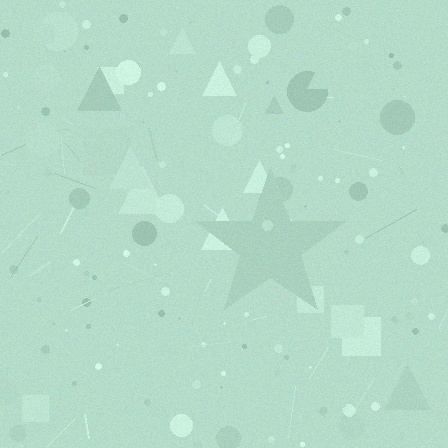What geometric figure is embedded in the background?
A star is embedded in the background.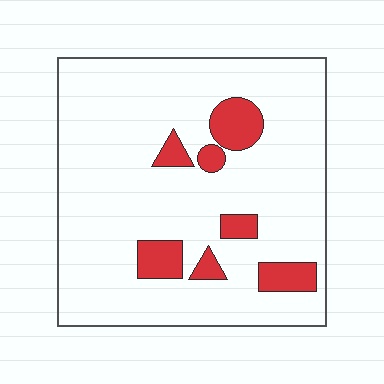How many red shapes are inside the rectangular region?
7.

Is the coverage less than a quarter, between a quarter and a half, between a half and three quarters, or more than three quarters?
Less than a quarter.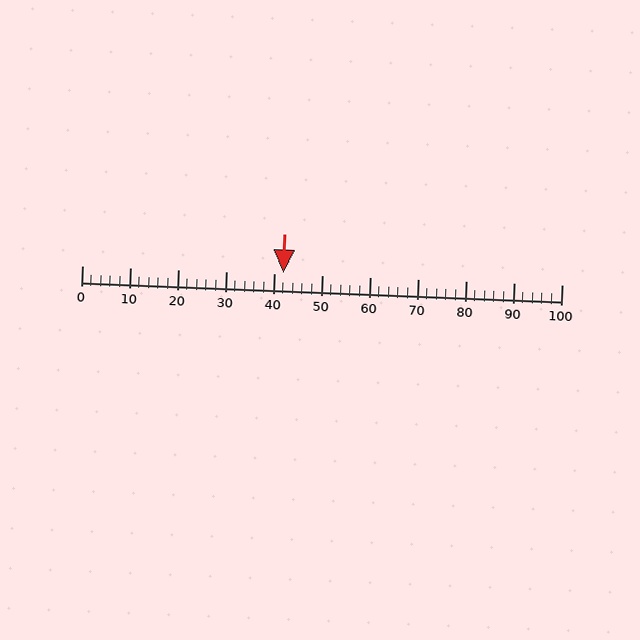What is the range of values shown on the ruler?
The ruler shows values from 0 to 100.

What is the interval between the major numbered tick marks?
The major tick marks are spaced 10 units apart.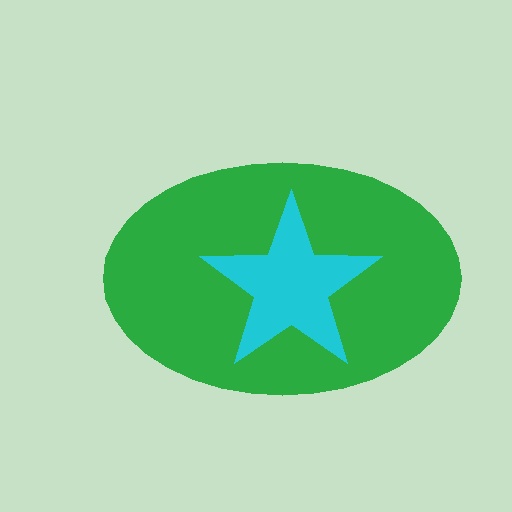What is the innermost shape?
The cyan star.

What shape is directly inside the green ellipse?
The cyan star.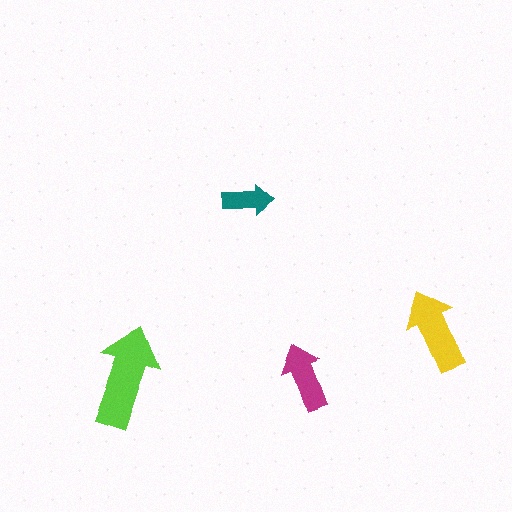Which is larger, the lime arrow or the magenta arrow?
The lime one.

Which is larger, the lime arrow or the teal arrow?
The lime one.